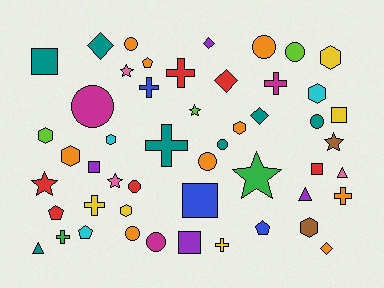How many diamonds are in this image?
There are 5 diamonds.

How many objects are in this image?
There are 50 objects.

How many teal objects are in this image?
There are 7 teal objects.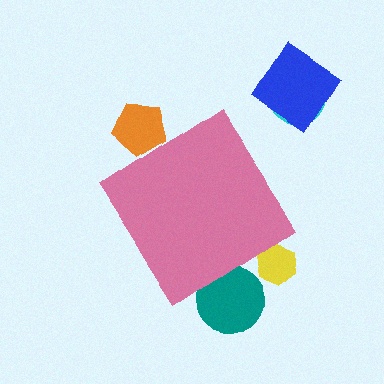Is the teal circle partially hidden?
Yes, the teal circle is partially hidden behind the pink diamond.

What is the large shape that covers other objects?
A pink diamond.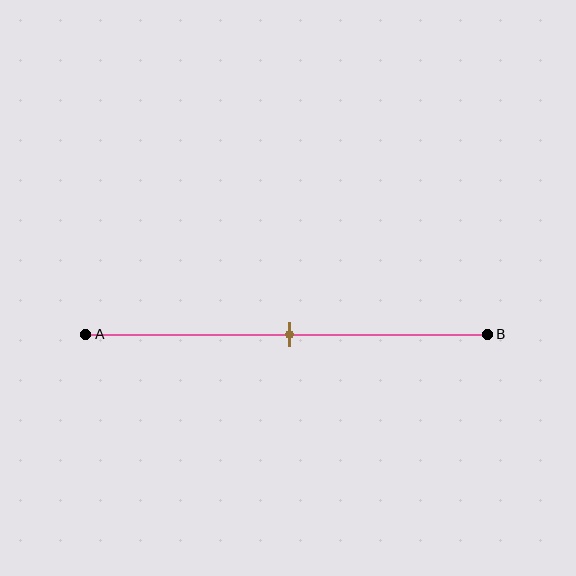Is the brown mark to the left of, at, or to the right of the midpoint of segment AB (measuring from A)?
The brown mark is approximately at the midpoint of segment AB.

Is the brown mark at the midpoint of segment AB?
Yes, the mark is approximately at the midpoint.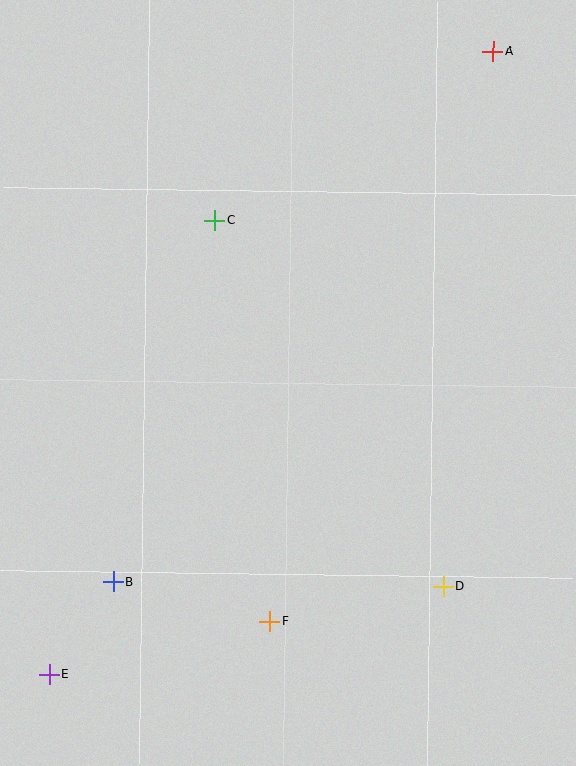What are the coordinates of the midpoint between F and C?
The midpoint between F and C is at (242, 421).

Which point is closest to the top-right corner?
Point A is closest to the top-right corner.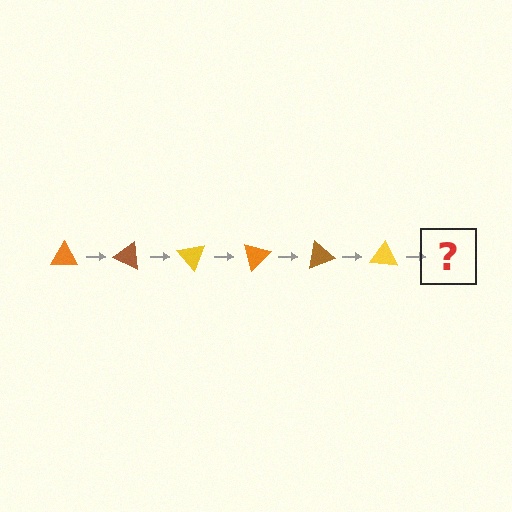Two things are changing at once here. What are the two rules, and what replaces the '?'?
The two rules are that it rotates 25 degrees each step and the color cycles through orange, brown, and yellow. The '?' should be an orange triangle, rotated 150 degrees from the start.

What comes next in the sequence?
The next element should be an orange triangle, rotated 150 degrees from the start.